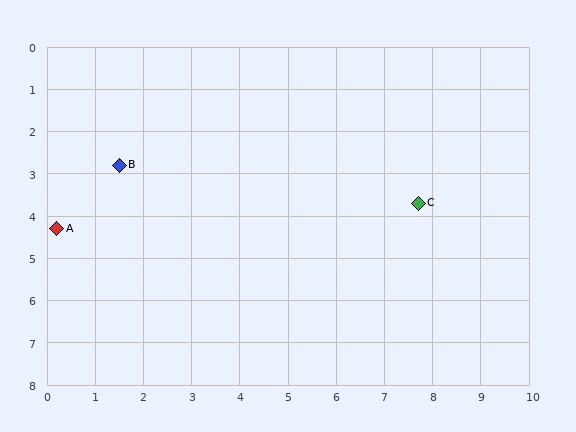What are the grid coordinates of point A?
Point A is at approximately (0.2, 4.3).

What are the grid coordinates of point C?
Point C is at approximately (7.7, 3.7).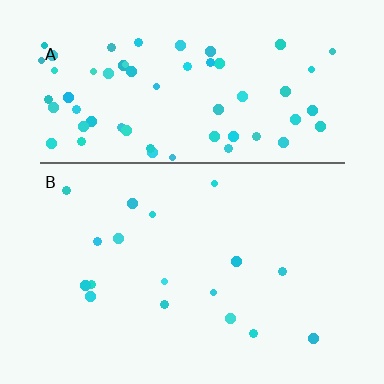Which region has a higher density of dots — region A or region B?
A (the top).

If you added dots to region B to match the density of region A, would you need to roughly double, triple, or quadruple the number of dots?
Approximately quadruple.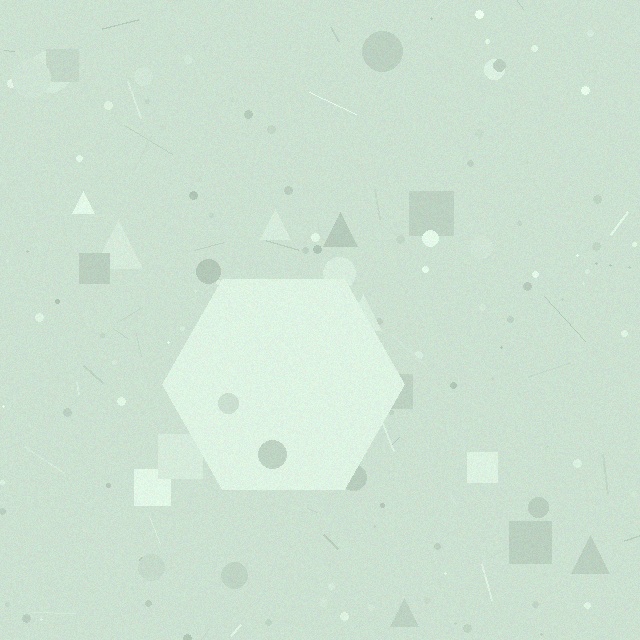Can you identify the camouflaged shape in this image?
The camouflaged shape is a hexagon.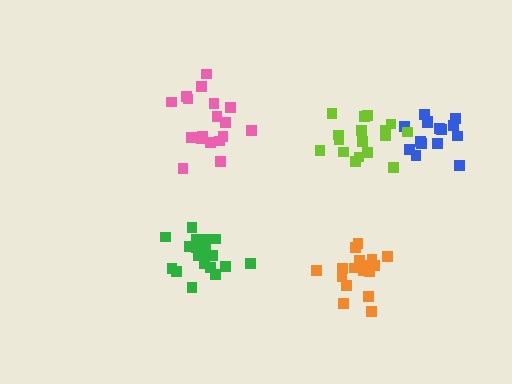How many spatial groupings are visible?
There are 5 spatial groupings.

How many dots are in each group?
Group 1: 20 dots, Group 2: 17 dots, Group 3: 15 dots, Group 4: 18 dots, Group 5: 17 dots (87 total).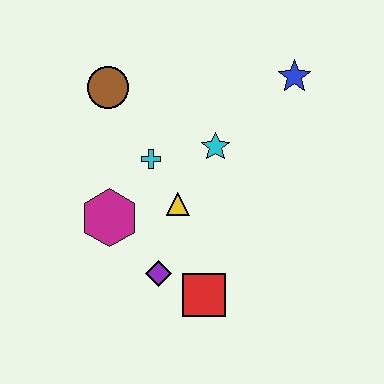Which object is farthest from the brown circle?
The red square is farthest from the brown circle.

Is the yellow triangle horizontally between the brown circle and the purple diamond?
No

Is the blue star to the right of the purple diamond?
Yes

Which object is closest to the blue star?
The cyan star is closest to the blue star.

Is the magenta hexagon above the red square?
Yes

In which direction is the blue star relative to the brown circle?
The blue star is to the right of the brown circle.